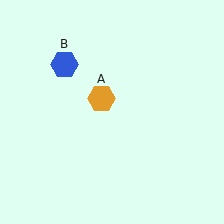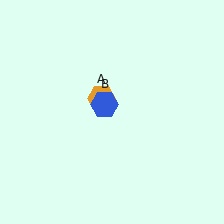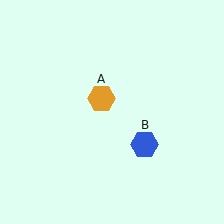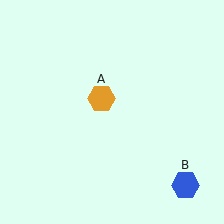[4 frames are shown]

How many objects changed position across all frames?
1 object changed position: blue hexagon (object B).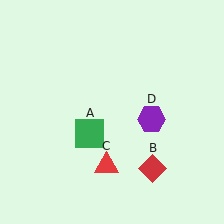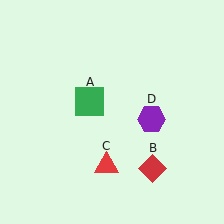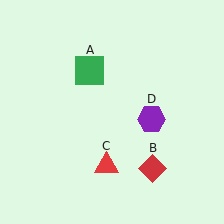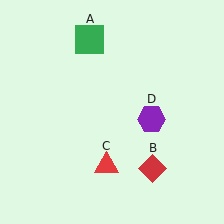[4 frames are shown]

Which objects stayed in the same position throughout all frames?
Red diamond (object B) and red triangle (object C) and purple hexagon (object D) remained stationary.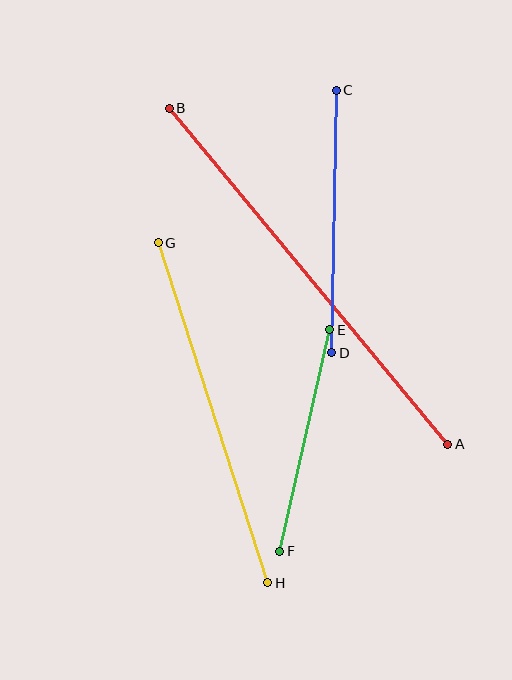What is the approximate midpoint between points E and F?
The midpoint is at approximately (305, 440) pixels.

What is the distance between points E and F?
The distance is approximately 227 pixels.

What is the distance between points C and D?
The distance is approximately 263 pixels.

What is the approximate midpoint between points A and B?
The midpoint is at approximately (309, 276) pixels.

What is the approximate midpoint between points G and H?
The midpoint is at approximately (213, 413) pixels.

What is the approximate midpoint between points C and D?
The midpoint is at approximately (334, 221) pixels.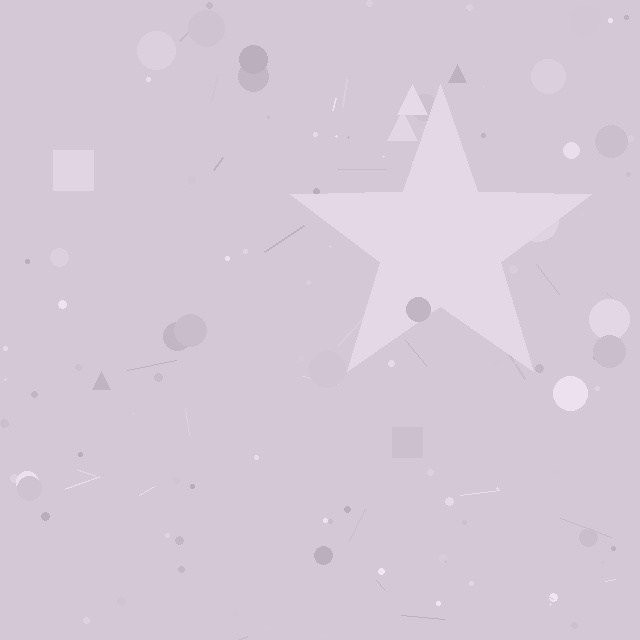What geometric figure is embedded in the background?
A star is embedded in the background.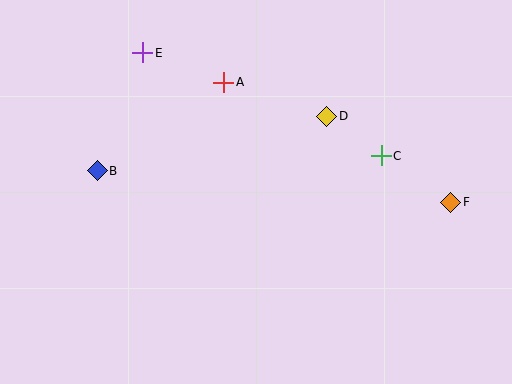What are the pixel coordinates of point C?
Point C is at (381, 156).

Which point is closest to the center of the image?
Point D at (327, 116) is closest to the center.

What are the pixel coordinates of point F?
Point F is at (451, 202).